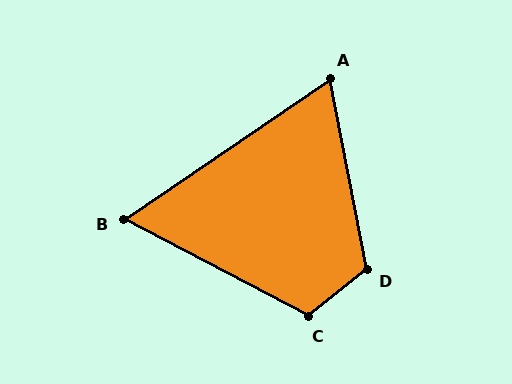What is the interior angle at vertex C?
Approximately 113 degrees (obtuse).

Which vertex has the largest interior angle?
D, at approximately 118 degrees.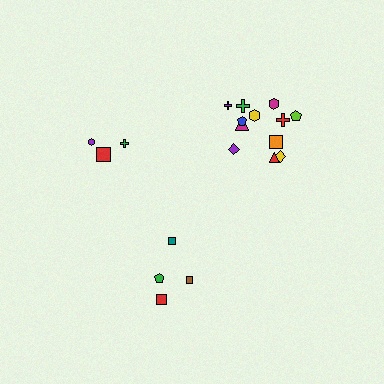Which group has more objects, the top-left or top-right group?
The top-right group.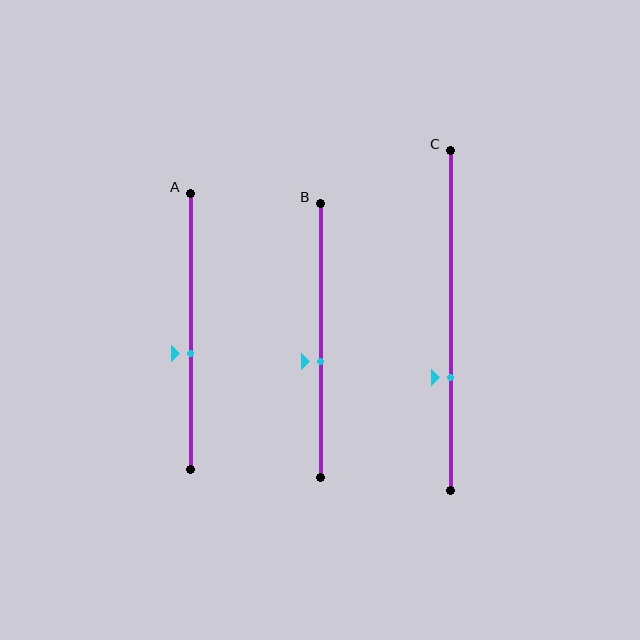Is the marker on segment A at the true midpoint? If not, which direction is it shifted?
No, the marker on segment A is shifted downward by about 8% of the segment length.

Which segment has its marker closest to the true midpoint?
Segment B has its marker closest to the true midpoint.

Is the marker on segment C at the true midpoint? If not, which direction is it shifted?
No, the marker on segment C is shifted downward by about 17% of the segment length.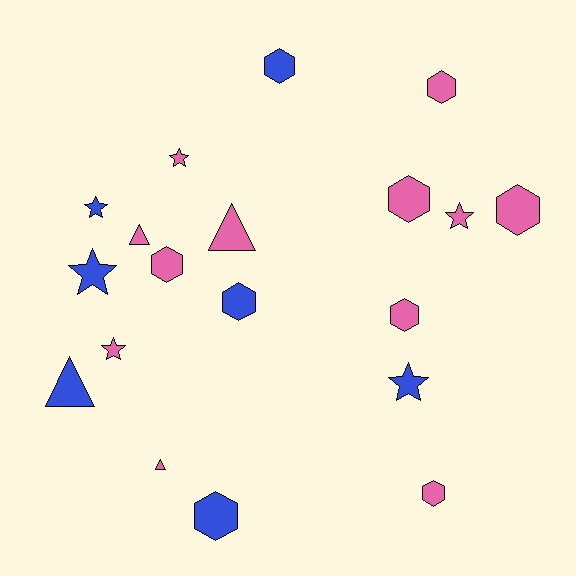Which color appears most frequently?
Pink, with 12 objects.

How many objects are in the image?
There are 19 objects.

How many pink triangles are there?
There are 3 pink triangles.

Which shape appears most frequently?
Hexagon, with 9 objects.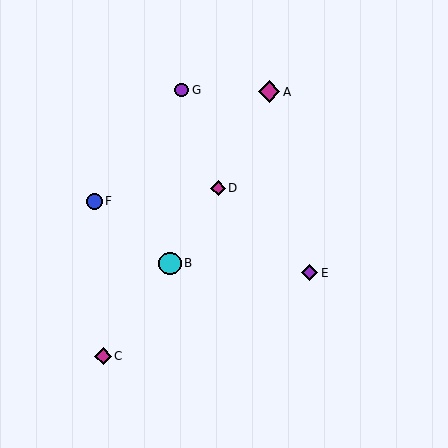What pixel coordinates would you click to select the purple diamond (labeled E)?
Click at (310, 273) to select the purple diamond E.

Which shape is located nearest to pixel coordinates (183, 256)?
The cyan circle (labeled B) at (170, 263) is nearest to that location.